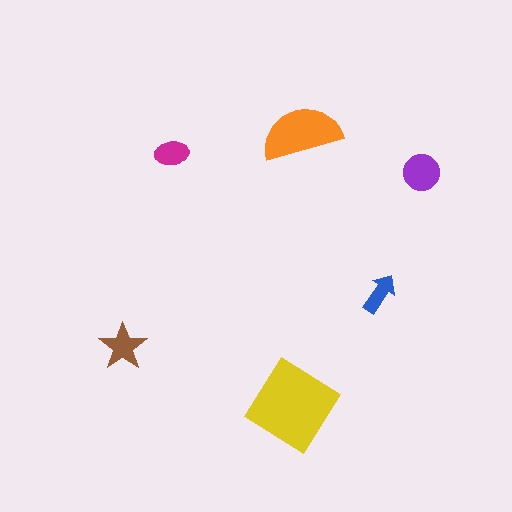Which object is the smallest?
The blue arrow.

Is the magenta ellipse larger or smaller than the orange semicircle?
Smaller.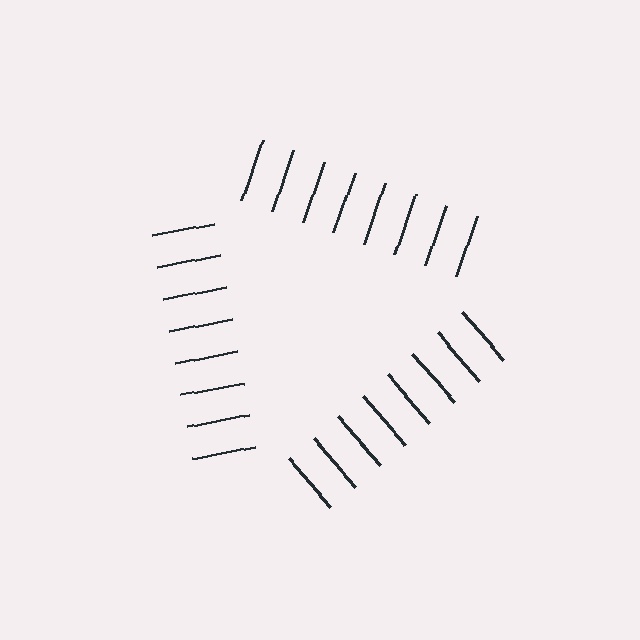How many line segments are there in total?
24 — 8 along each of the 3 edges.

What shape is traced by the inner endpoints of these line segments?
An illusory triangle — the line segments terminate on its edges but no continuous stroke is drawn.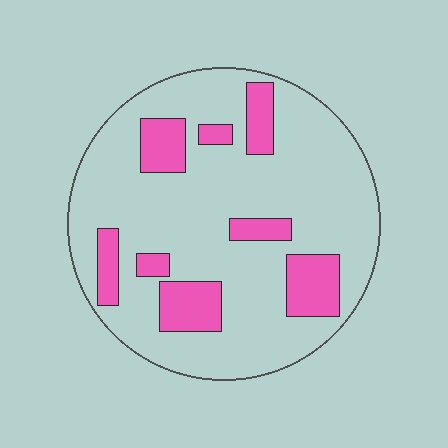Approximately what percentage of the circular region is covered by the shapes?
Approximately 20%.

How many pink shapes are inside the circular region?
8.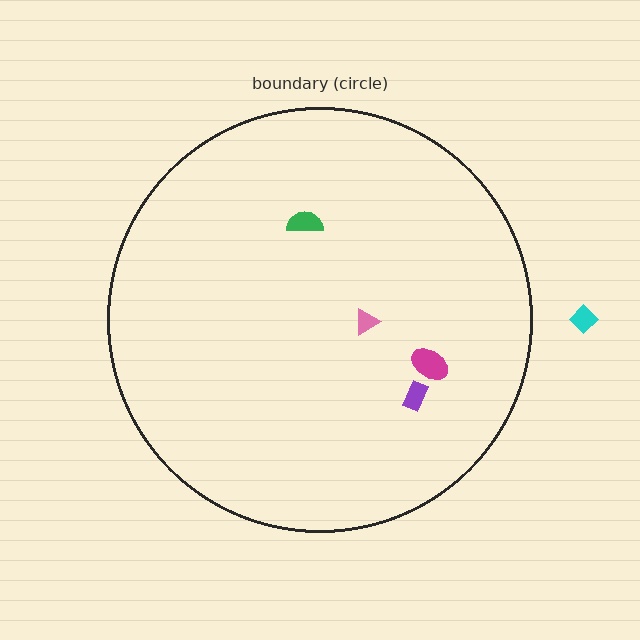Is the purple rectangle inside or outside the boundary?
Inside.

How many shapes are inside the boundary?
4 inside, 1 outside.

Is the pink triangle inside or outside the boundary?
Inside.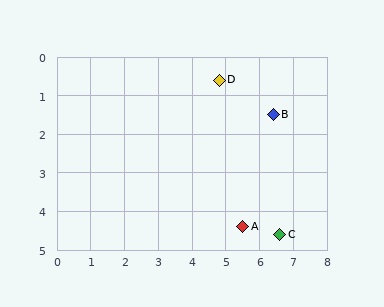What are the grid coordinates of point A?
Point A is at approximately (5.5, 4.4).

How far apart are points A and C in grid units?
Points A and C are about 1.1 grid units apart.